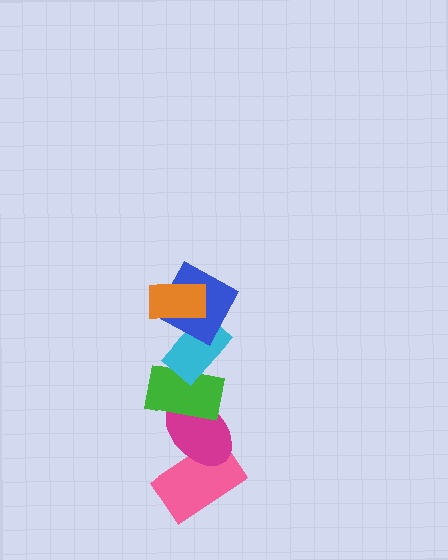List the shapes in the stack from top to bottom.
From top to bottom: the orange rectangle, the blue square, the cyan rectangle, the green rectangle, the magenta ellipse, the pink rectangle.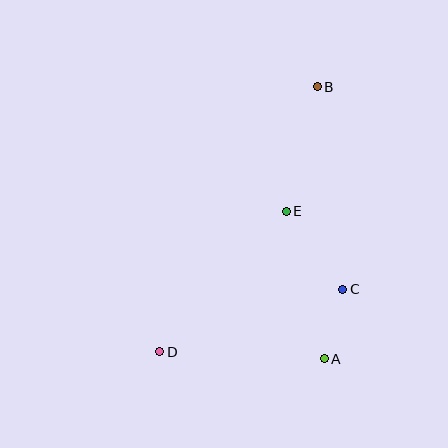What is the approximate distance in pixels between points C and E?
The distance between C and E is approximately 96 pixels.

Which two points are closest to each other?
Points A and C are closest to each other.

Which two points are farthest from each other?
Points B and D are farthest from each other.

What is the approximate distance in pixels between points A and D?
The distance between A and D is approximately 165 pixels.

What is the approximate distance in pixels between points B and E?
The distance between B and E is approximately 129 pixels.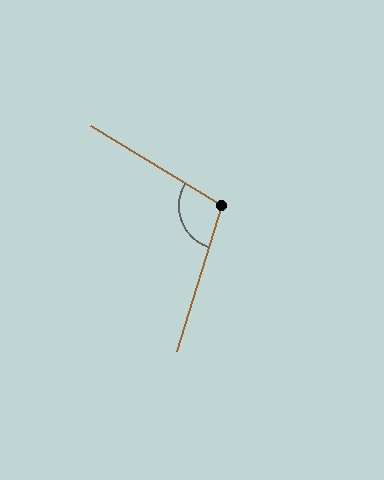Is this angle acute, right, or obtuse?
It is obtuse.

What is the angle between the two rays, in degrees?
Approximately 104 degrees.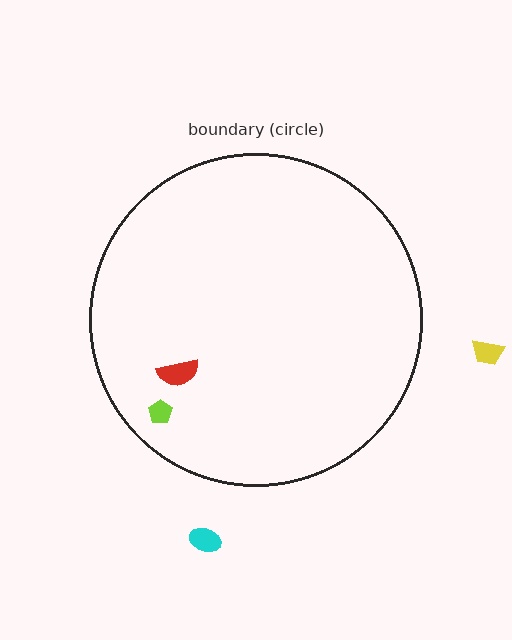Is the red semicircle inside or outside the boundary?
Inside.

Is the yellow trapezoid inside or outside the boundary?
Outside.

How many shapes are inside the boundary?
2 inside, 2 outside.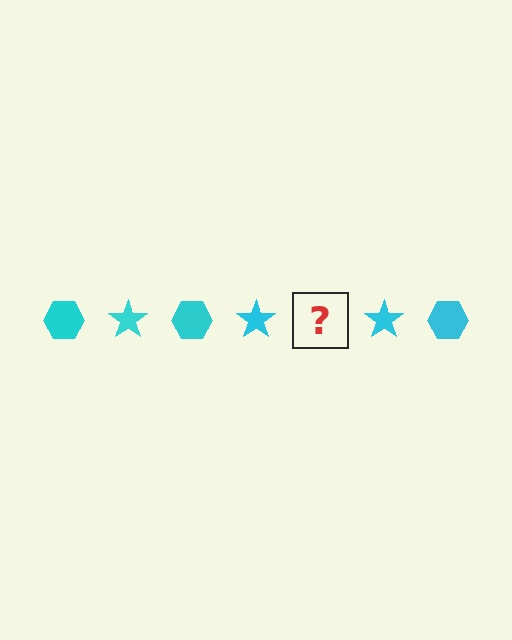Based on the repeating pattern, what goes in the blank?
The blank should be a cyan hexagon.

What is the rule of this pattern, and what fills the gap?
The rule is that the pattern cycles through hexagon, star shapes in cyan. The gap should be filled with a cyan hexagon.